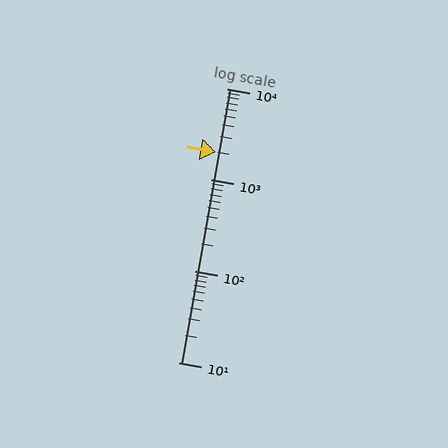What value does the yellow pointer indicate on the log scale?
The pointer indicates approximately 2000.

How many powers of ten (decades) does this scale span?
The scale spans 3 decades, from 10 to 10000.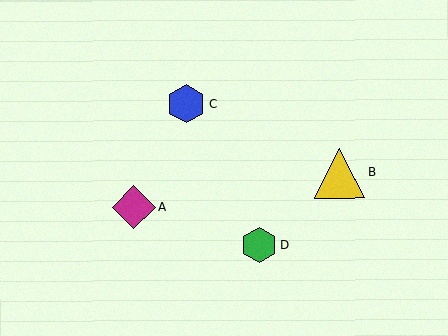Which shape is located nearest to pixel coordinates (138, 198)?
The magenta diamond (labeled A) at (134, 208) is nearest to that location.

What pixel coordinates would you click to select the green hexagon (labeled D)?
Click at (259, 245) to select the green hexagon D.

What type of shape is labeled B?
Shape B is a yellow triangle.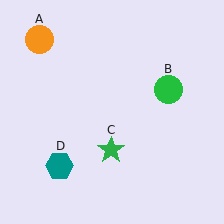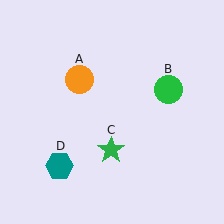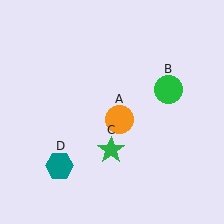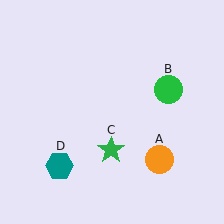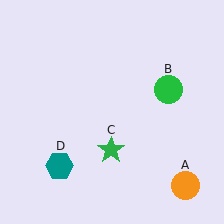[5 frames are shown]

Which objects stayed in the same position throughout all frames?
Green circle (object B) and green star (object C) and teal hexagon (object D) remained stationary.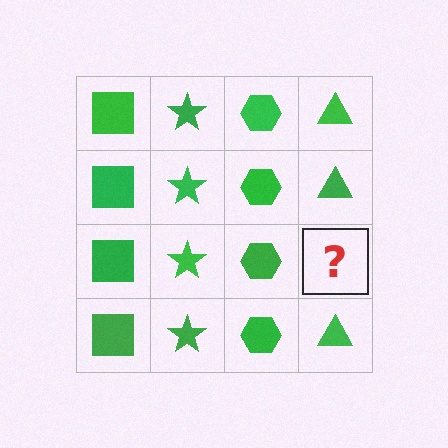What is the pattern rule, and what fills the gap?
The rule is that each column has a consistent shape. The gap should be filled with a green triangle.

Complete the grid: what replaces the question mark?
The question mark should be replaced with a green triangle.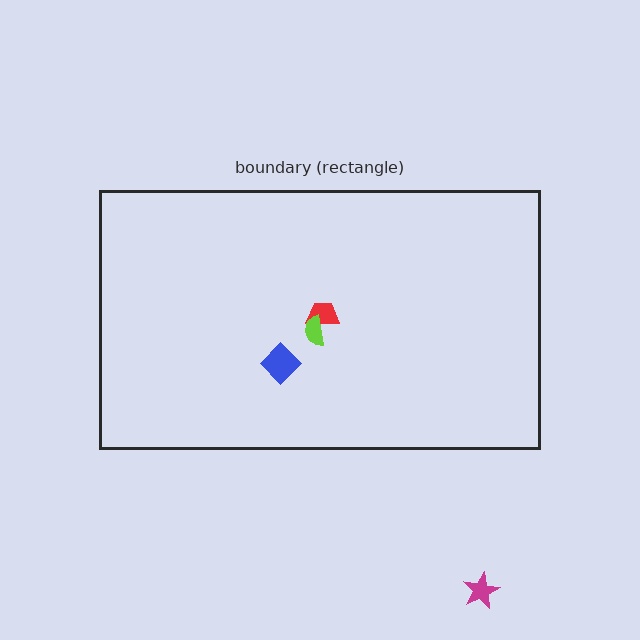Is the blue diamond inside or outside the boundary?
Inside.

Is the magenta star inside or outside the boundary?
Outside.